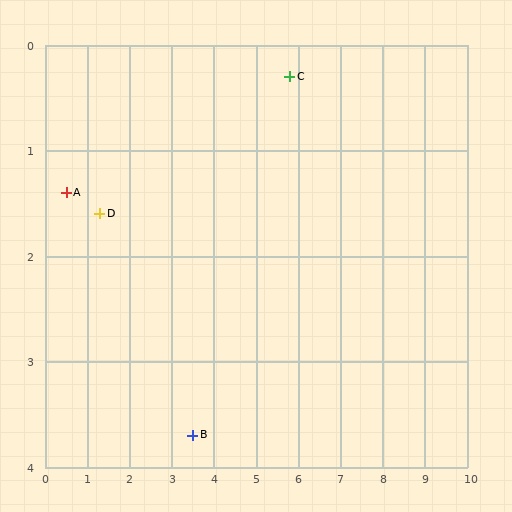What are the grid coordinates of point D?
Point D is at approximately (1.3, 1.6).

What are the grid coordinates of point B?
Point B is at approximately (3.5, 3.7).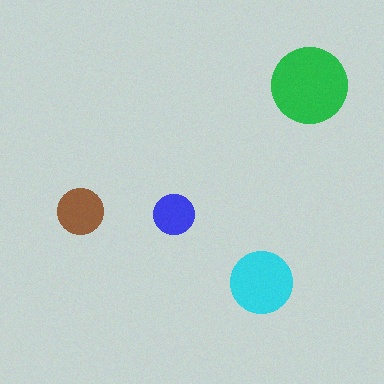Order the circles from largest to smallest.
the green one, the cyan one, the brown one, the blue one.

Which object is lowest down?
The cyan circle is bottommost.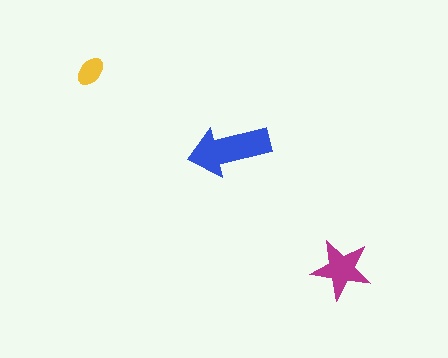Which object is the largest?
The blue arrow.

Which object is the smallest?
The yellow ellipse.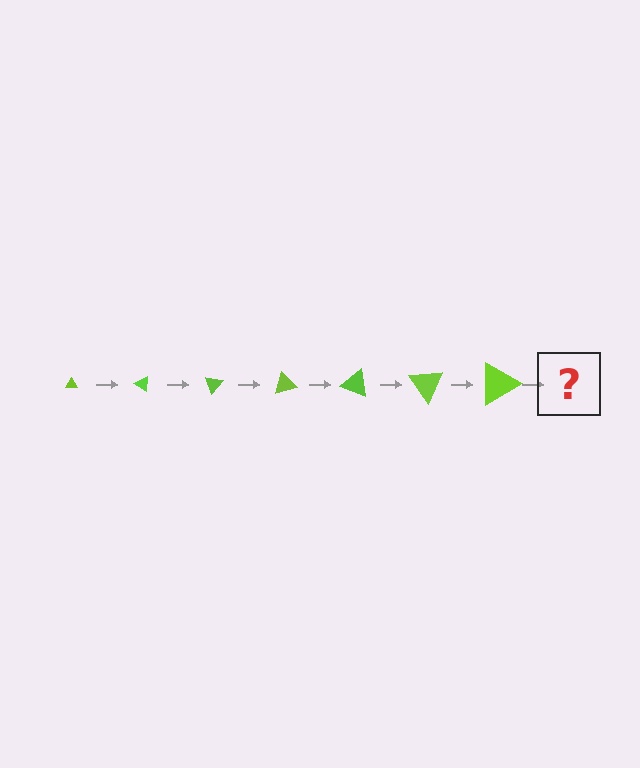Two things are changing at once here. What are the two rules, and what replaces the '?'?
The two rules are that the triangle grows larger each step and it rotates 35 degrees each step. The '?' should be a triangle, larger than the previous one and rotated 245 degrees from the start.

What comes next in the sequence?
The next element should be a triangle, larger than the previous one and rotated 245 degrees from the start.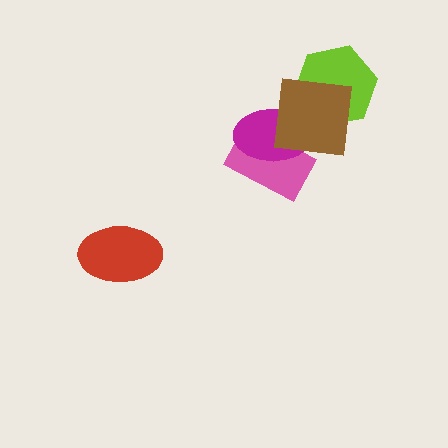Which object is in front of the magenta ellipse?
The brown square is in front of the magenta ellipse.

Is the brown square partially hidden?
No, no other shape covers it.